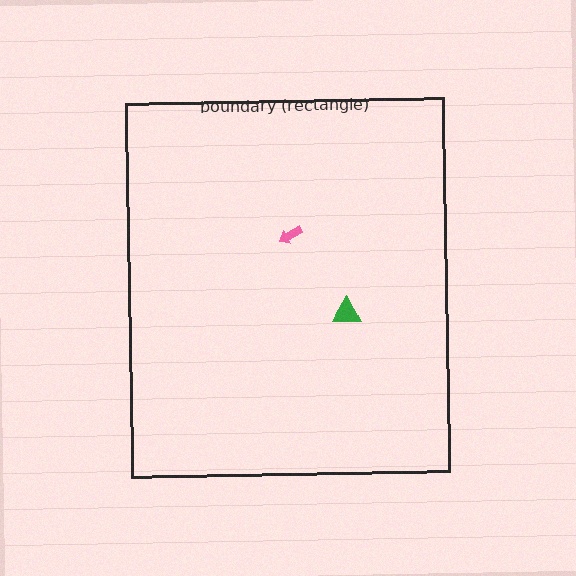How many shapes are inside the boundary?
2 inside, 0 outside.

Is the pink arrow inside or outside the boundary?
Inside.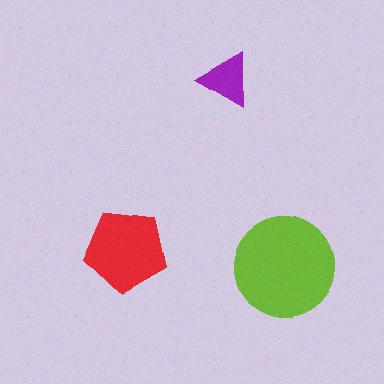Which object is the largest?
The lime circle.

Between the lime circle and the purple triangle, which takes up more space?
The lime circle.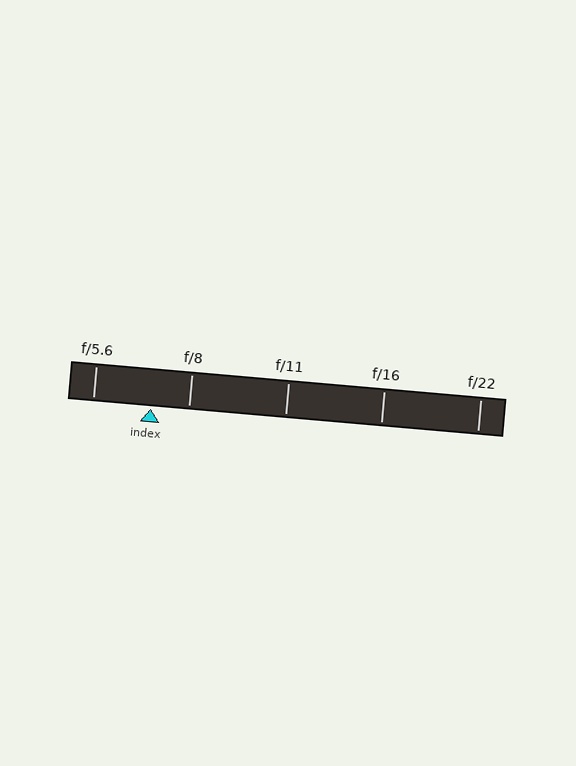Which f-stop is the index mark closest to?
The index mark is closest to f/8.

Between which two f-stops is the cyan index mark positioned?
The index mark is between f/5.6 and f/8.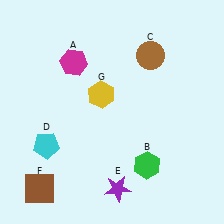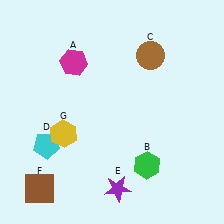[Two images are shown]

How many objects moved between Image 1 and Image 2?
1 object moved between the two images.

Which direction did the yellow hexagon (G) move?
The yellow hexagon (G) moved down.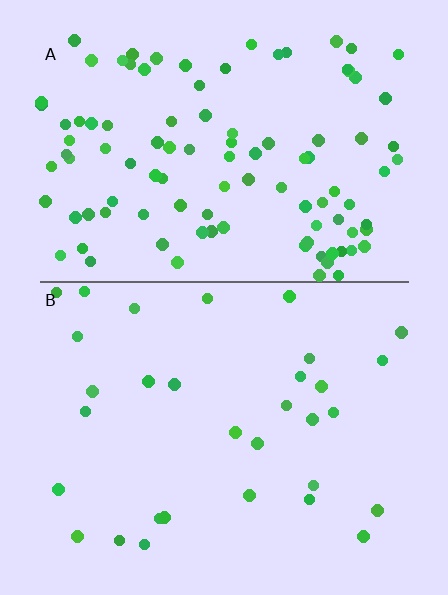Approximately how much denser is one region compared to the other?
Approximately 3.2× — region A over region B.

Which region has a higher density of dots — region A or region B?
A (the top).